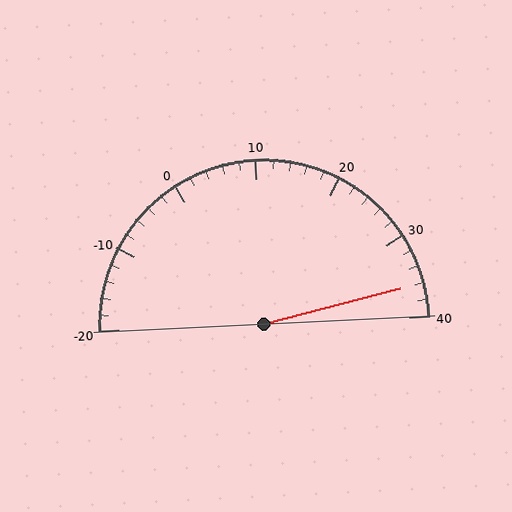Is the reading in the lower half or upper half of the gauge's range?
The reading is in the upper half of the range (-20 to 40).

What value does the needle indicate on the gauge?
The needle indicates approximately 36.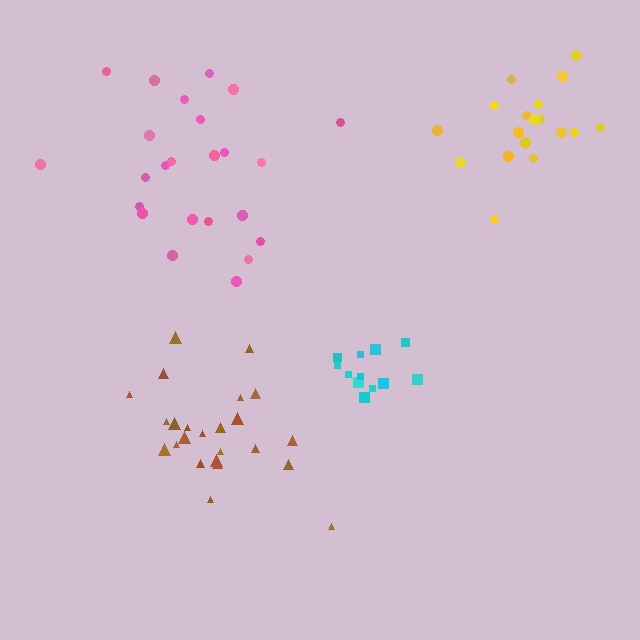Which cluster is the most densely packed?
Cyan.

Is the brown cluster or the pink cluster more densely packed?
Brown.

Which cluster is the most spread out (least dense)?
Pink.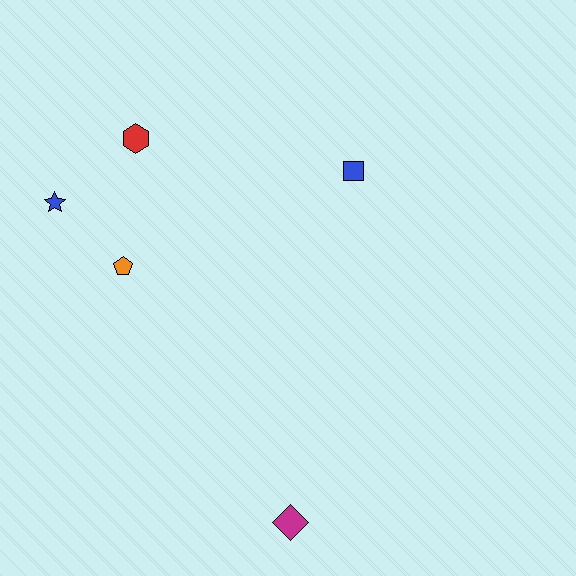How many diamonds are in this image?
There is 1 diamond.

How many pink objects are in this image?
There are no pink objects.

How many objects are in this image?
There are 5 objects.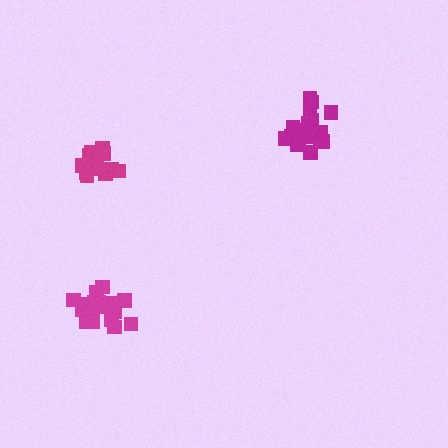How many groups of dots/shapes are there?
There are 3 groups.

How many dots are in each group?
Group 1: 19 dots, Group 2: 19 dots, Group 3: 13 dots (51 total).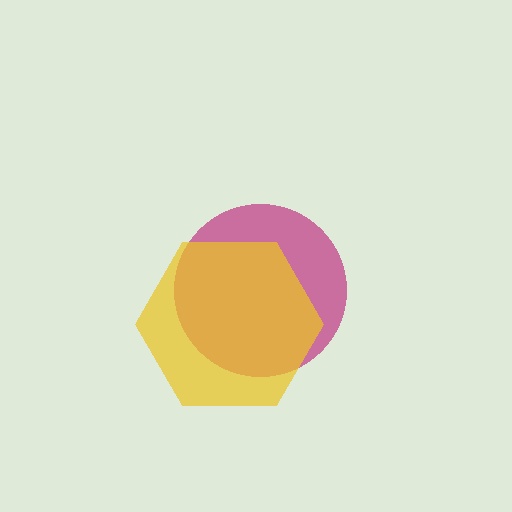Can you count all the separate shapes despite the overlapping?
Yes, there are 2 separate shapes.